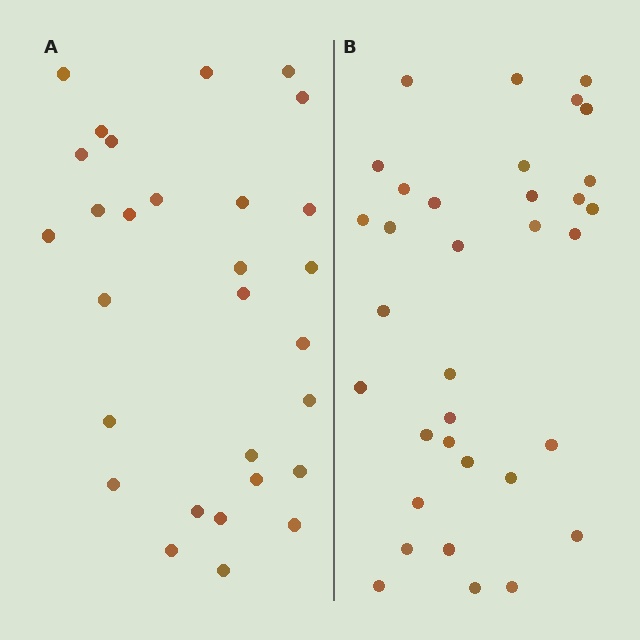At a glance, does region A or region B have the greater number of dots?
Region B (the right region) has more dots.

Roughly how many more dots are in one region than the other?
Region B has about 5 more dots than region A.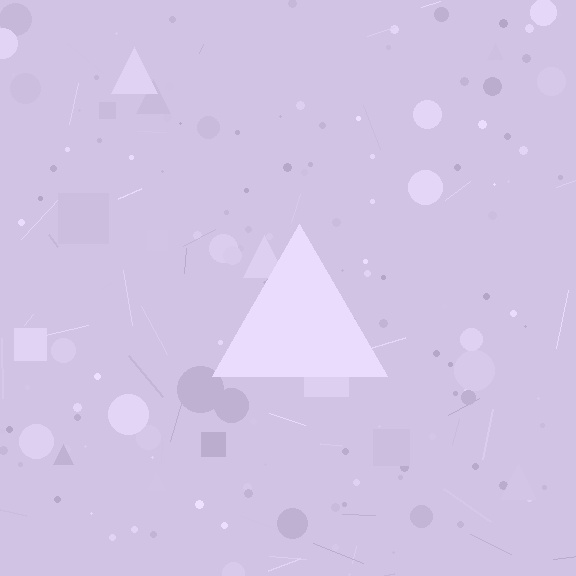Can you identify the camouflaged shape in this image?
The camouflaged shape is a triangle.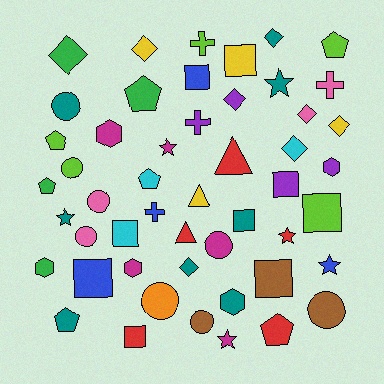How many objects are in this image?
There are 50 objects.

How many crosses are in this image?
There are 4 crosses.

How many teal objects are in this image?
There are 8 teal objects.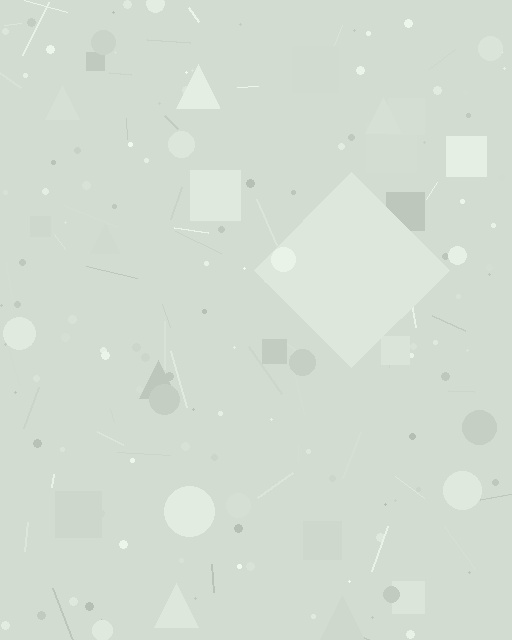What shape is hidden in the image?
A diamond is hidden in the image.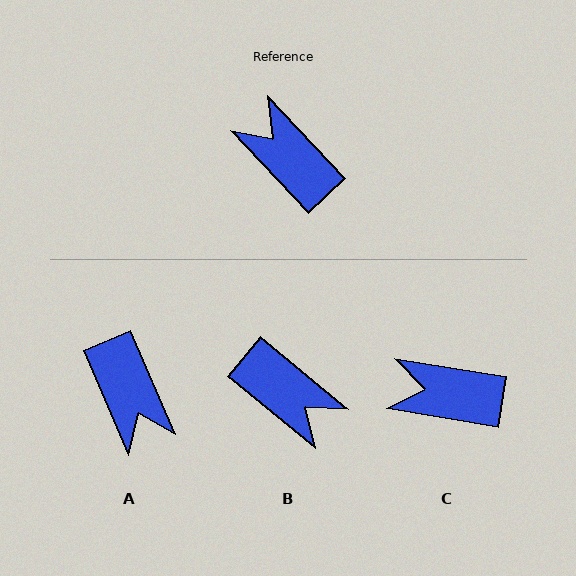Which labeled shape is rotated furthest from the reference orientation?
B, about 173 degrees away.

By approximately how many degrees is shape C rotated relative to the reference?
Approximately 37 degrees counter-clockwise.